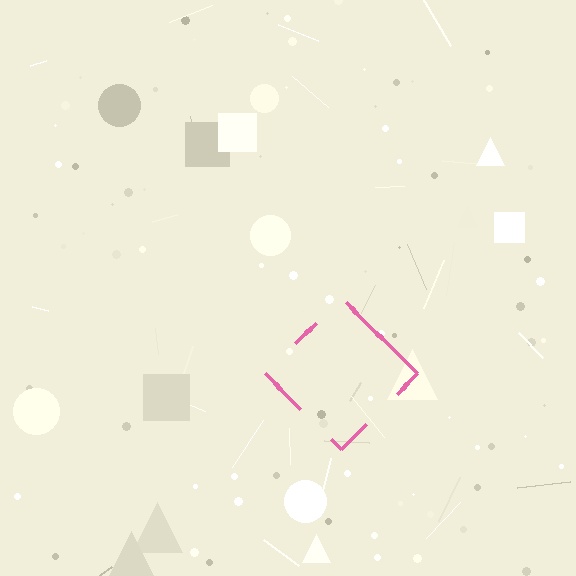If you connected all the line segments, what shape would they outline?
They would outline a diamond.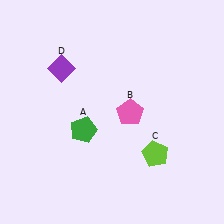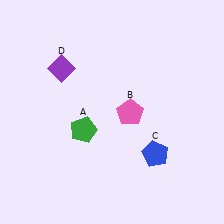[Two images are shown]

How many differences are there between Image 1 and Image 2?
There is 1 difference between the two images.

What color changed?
The pentagon (C) changed from lime in Image 1 to blue in Image 2.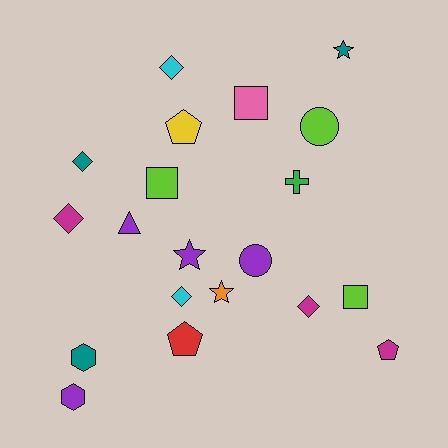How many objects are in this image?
There are 20 objects.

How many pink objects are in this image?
There is 1 pink object.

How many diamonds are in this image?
There are 5 diamonds.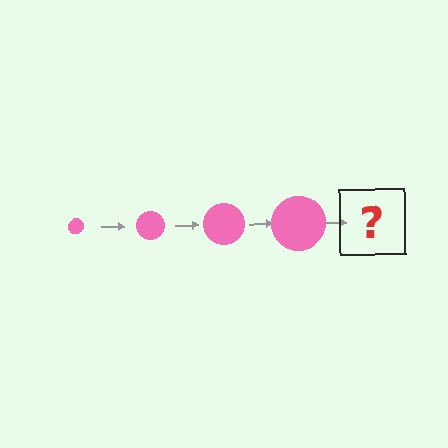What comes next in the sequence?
The next element should be a pink circle, larger than the previous one.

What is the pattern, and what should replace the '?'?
The pattern is that the circle gets progressively larger each step. The '?' should be a pink circle, larger than the previous one.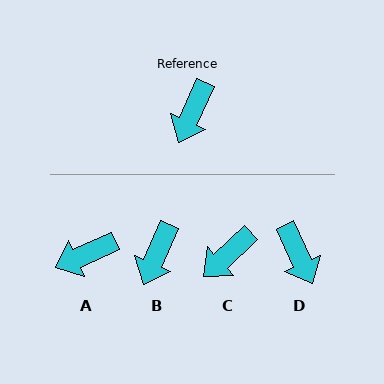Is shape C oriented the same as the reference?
No, it is off by about 22 degrees.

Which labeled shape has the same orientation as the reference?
B.